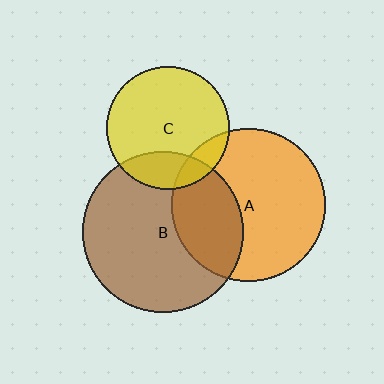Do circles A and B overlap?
Yes.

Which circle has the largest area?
Circle B (brown).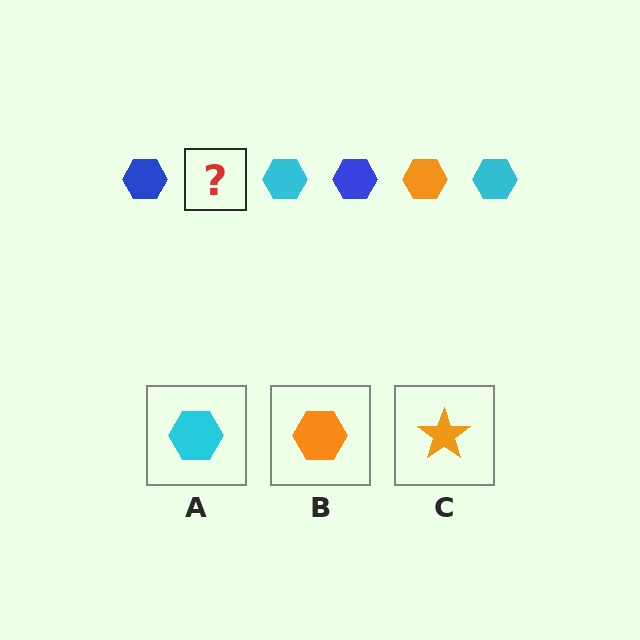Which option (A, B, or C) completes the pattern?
B.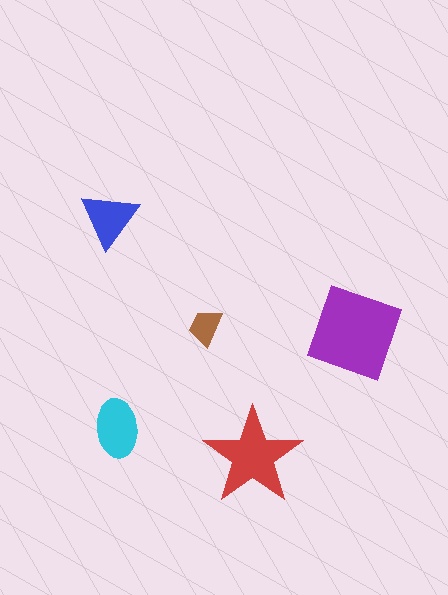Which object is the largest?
The purple square.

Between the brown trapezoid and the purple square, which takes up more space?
The purple square.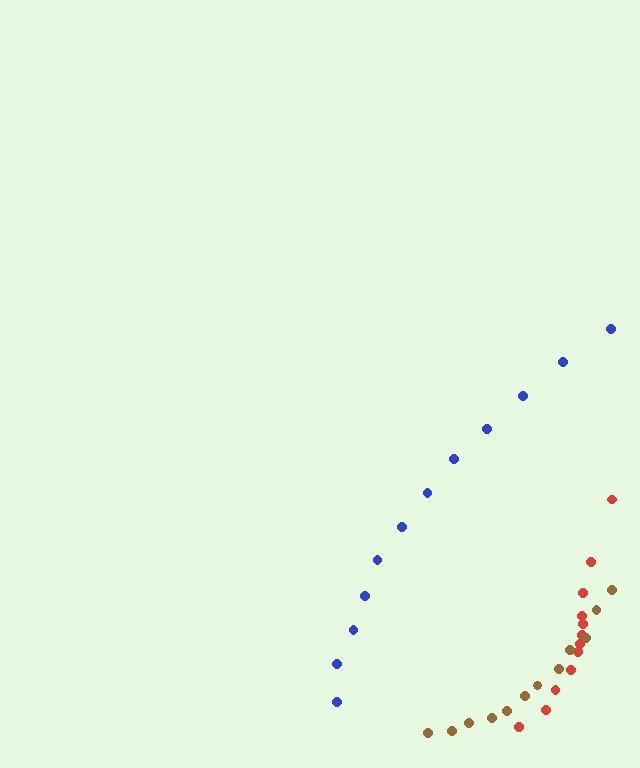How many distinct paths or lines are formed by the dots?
There are 3 distinct paths.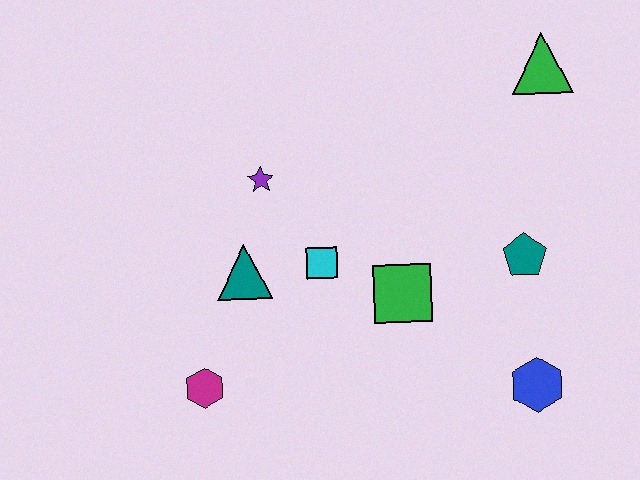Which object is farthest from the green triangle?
The magenta hexagon is farthest from the green triangle.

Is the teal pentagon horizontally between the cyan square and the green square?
No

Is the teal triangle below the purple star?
Yes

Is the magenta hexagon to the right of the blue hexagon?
No